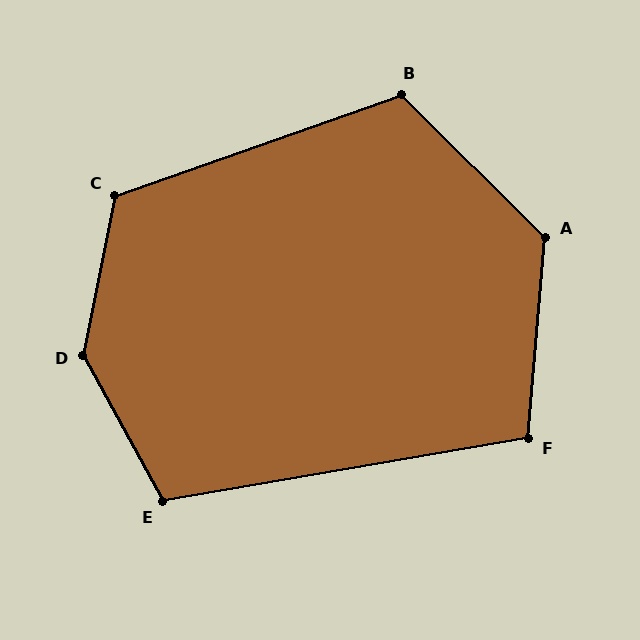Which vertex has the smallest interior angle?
F, at approximately 104 degrees.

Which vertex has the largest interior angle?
D, at approximately 140 degrees.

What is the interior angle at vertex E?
Approximately 109 degrees (obtuse).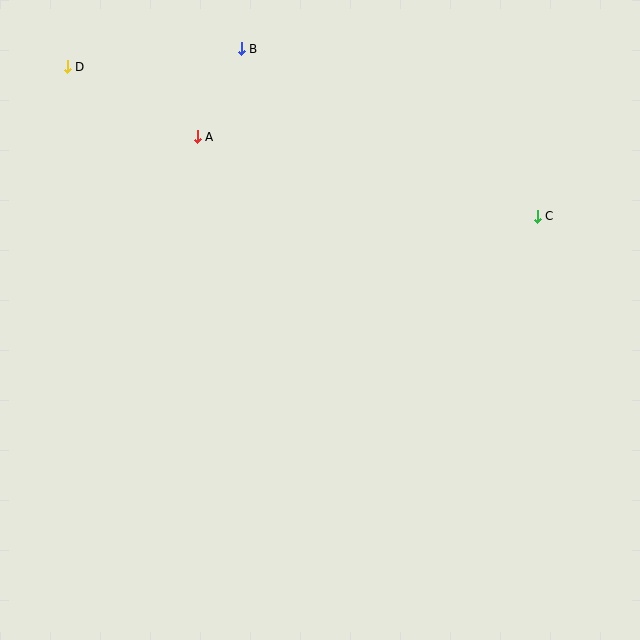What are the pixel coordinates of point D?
Point D is at (67, 67).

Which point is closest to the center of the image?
Point A at (197, 137) is closest to the center.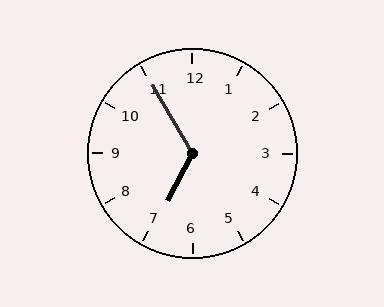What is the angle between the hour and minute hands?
Approximately 122 degrees.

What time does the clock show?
6:55.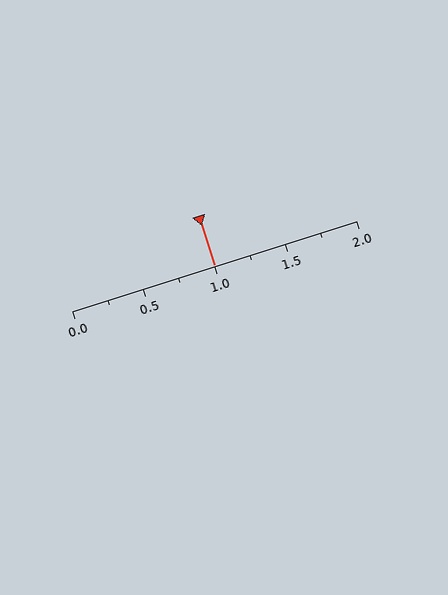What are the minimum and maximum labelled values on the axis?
The axis runs from 0.0 to 2.0.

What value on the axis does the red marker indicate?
The marker indicates approximately 1.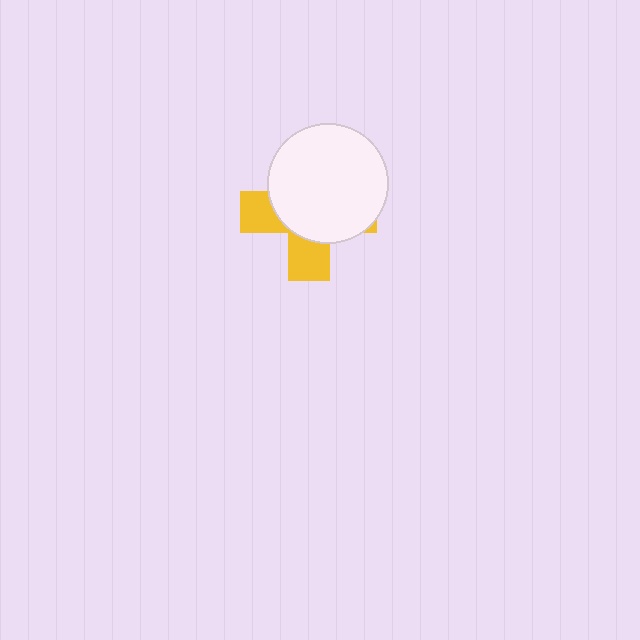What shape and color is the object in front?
The object in front is a white circle.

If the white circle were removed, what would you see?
You would see the complete yellow cross.